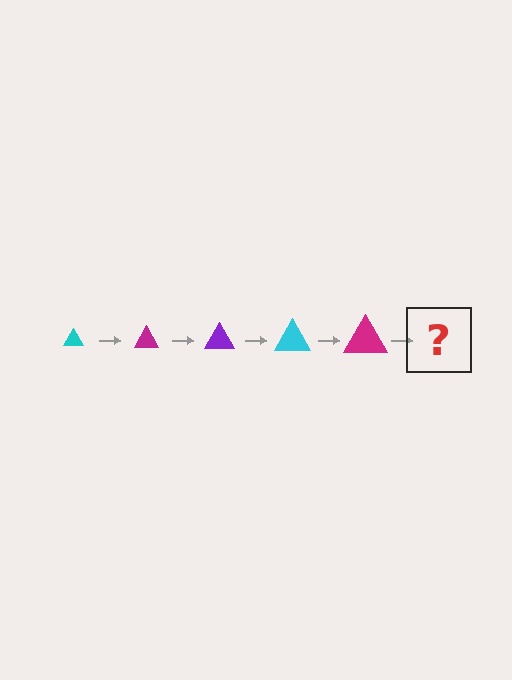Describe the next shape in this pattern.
It should be a purple triangle, larger than the previous one.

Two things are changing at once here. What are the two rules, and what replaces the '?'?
The two rules are that the triangle grows larger each step and the color cycles through cyan, magenta, and purple. The '?' should be a purple triangle, larger than the previous one.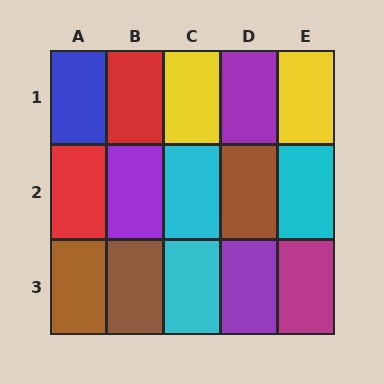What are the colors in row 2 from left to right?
Red, purple, cyan, brown, cyan.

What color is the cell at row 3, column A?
Brown.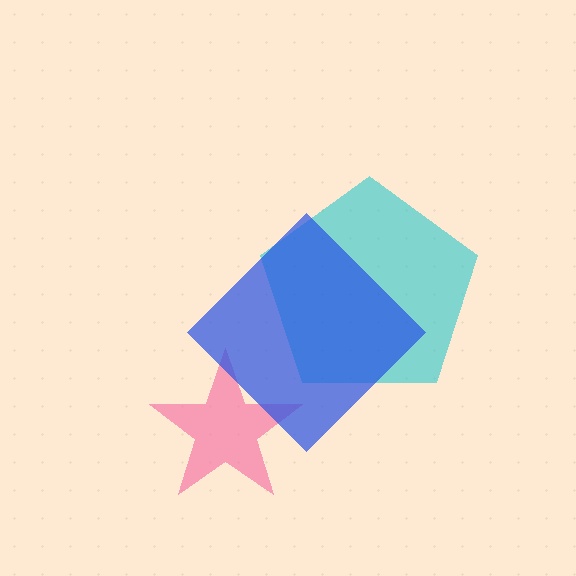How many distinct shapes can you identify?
There are 3 distinct shapes: a cyan pentagon, a pink star, a blue diamond.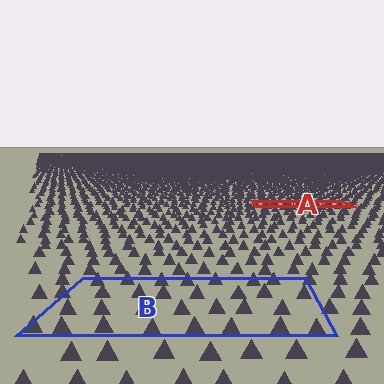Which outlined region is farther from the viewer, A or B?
Region A is farther from the viewer — the texture elements inside it appear smaller and more densely packed.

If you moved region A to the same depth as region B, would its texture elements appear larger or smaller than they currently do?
They would appear larger. At a closer depth, the same texture elements are projected at a bigger on-screen size.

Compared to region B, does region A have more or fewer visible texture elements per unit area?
Region A has more texture elements per unit area — they are packed more densely because it is farther away.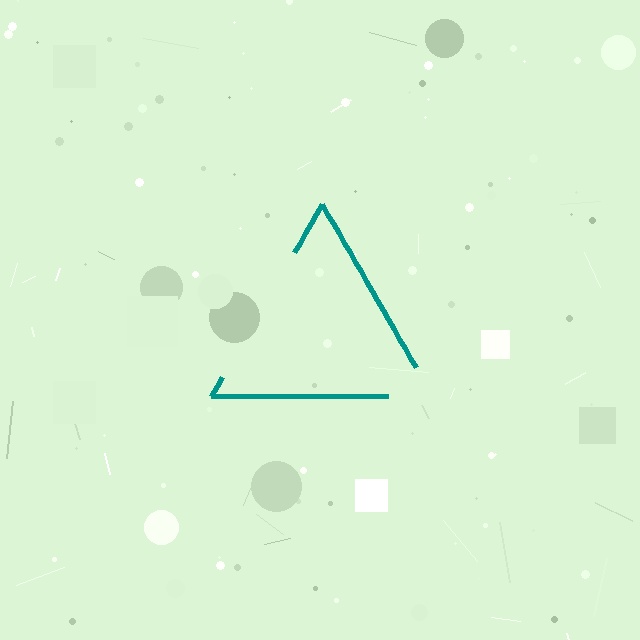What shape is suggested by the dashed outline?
The dashed outline suggests a triangle.